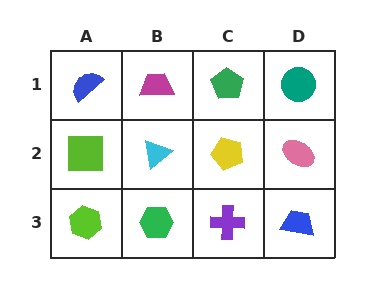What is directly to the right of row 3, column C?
A blue trapezoid.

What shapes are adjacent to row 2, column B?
A magenta trapezoid (row 1, column B), a green hexagon (row 3, column B), a lime square (row 2, column A), a yellow pentagon (row 2, column C).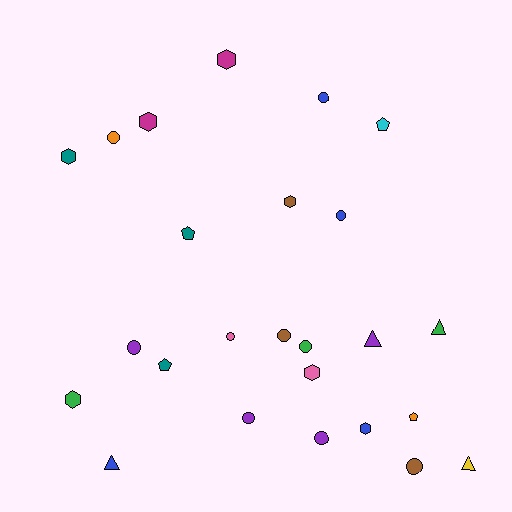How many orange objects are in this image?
There are 2 orange objects.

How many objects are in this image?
There are 25 objects.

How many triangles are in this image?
There are 4 triangles.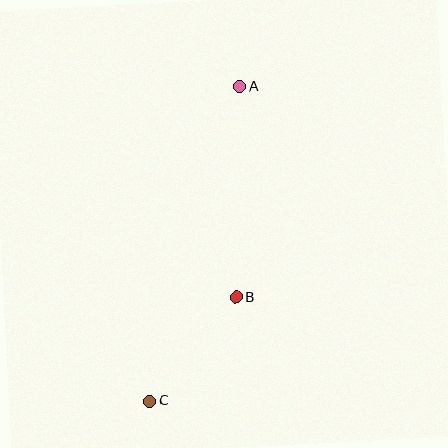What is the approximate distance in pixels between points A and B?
The distance between A and B is approximately 210 pixels.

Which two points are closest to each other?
Points B and C are closest to each other.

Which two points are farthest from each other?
Points A and C are farthest from each other.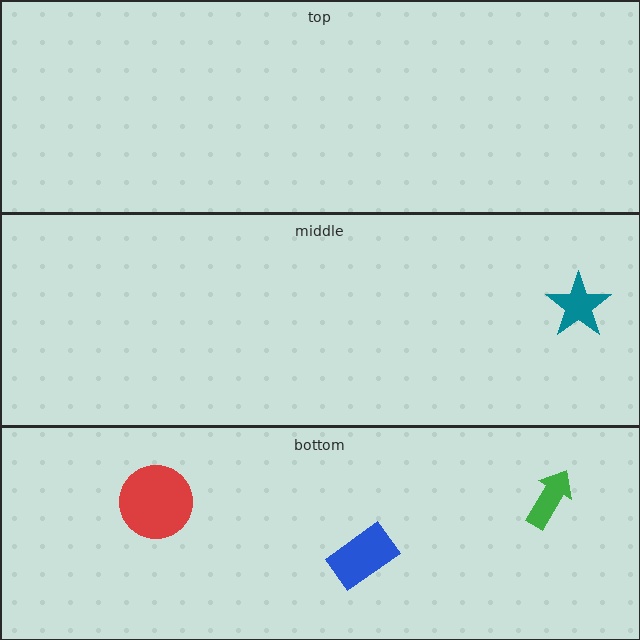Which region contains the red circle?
The bottom region.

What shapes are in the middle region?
The teal star.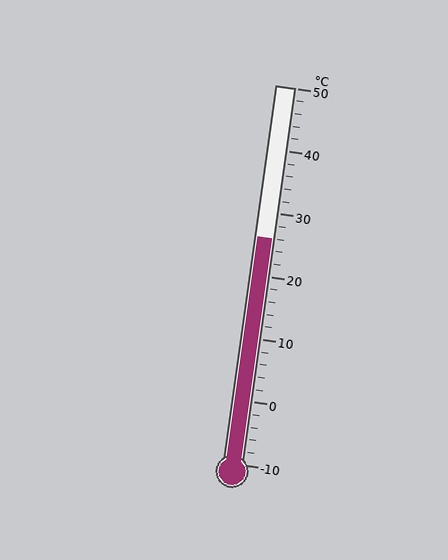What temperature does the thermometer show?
The thermometer shows approximately 26°C.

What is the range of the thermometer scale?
The thermometer scale ranges from -10°C to 50°C.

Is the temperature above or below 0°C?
The temperature is above 0°C.